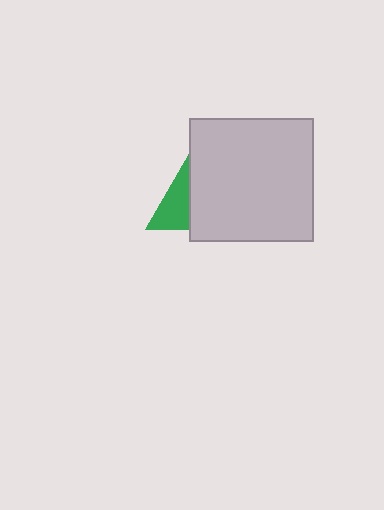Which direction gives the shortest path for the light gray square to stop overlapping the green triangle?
Moving right gives the shortest separation.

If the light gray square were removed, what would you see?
You would see the complete green triangle.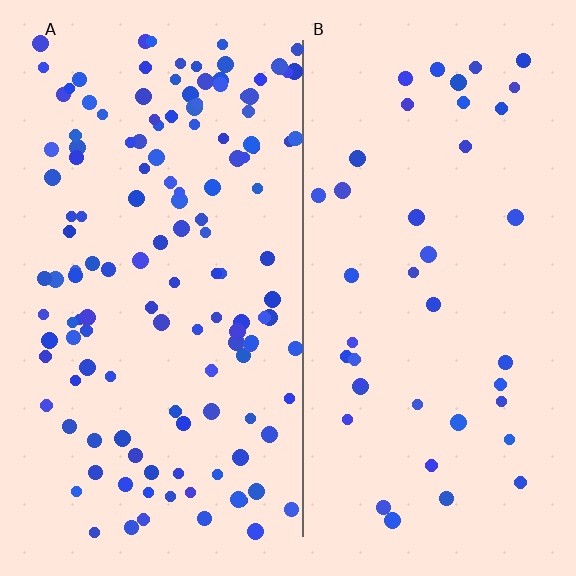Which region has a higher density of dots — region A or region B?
A (the left).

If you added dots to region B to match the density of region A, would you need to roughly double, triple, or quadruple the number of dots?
Approximately triple.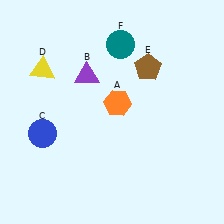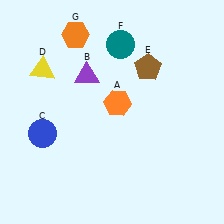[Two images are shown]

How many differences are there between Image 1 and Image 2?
There is 1 difference between the two images.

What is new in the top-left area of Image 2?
An orange hexagon (G) was added in the top-left area of Image 2.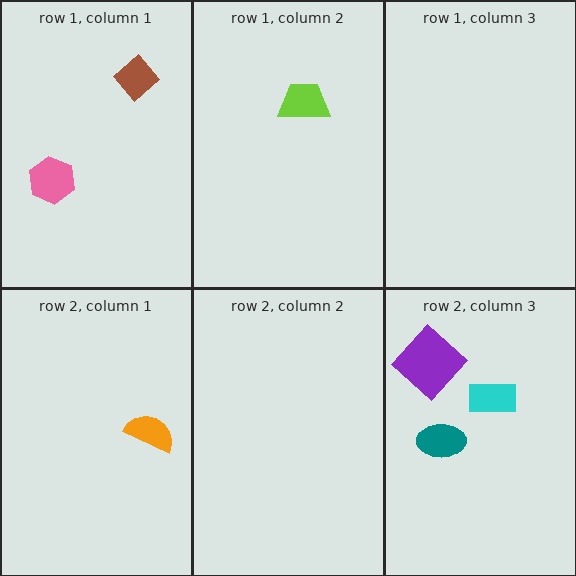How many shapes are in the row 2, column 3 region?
3.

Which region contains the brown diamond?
The row 1, column 1 region.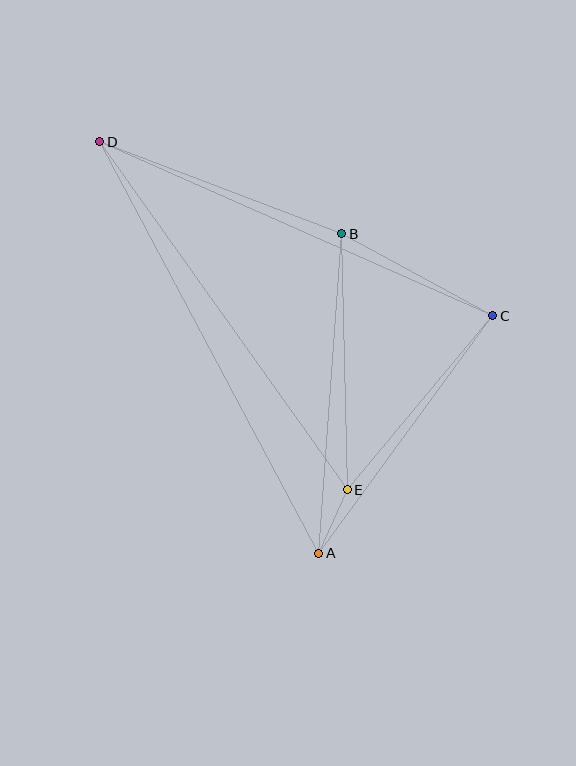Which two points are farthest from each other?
Points A and D are farthest from each other.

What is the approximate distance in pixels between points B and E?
The distance between B and E is approximately 256 pixels.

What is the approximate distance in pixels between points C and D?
The distance between C and D is approximately 430 pixels.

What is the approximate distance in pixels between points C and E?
The distance between C and E is approximately 227 pixels.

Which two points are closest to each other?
Points A and E are closest to each other.